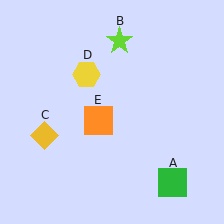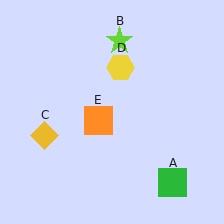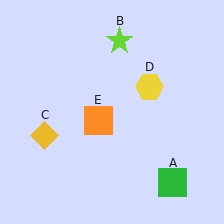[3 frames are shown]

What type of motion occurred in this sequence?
The yellow hexagon (object D) rotated clockwise around the center of the scene.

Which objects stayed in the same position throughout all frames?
Green square (object A) and lime star (object B) and yellow diamond (object C) and orange square (object E) remained stationary.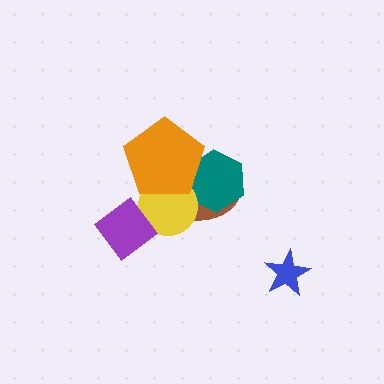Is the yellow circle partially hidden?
Yes, it is partially covered by another shape.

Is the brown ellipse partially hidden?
Yes, it is partially covered by another shape.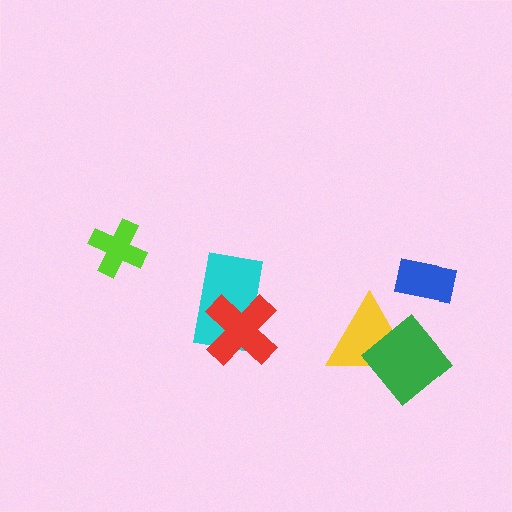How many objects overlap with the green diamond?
1 object overlaps with the green diamond.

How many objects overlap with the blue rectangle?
0 objects overlap with the blue rectangle.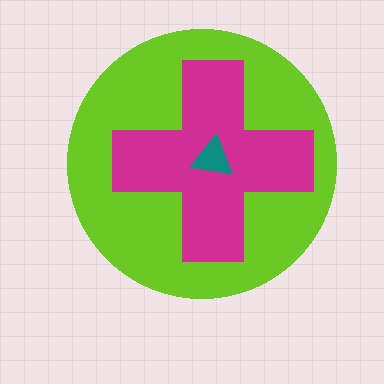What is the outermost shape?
The lime circle.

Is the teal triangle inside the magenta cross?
Yes.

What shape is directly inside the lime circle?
The magenta cross.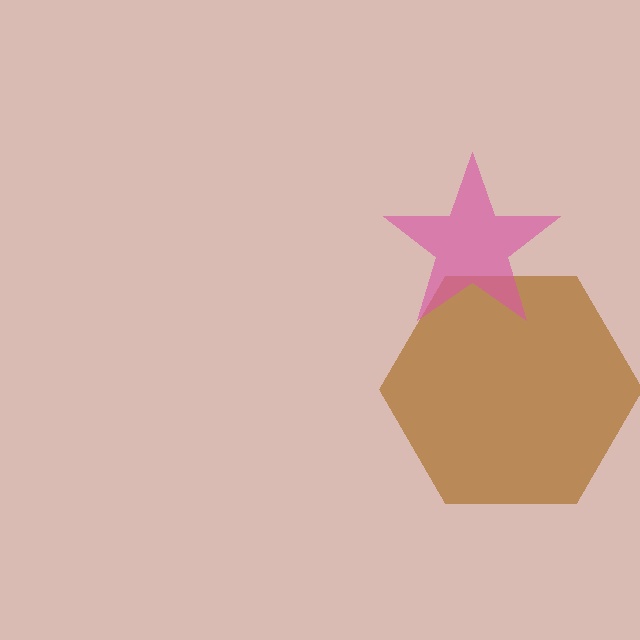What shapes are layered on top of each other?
The layered shapes are: a brown hexagon, a pink star.